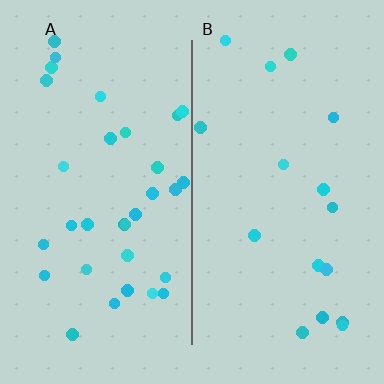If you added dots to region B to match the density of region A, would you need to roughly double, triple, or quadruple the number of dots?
Approximately double.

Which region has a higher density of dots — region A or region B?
A (the left).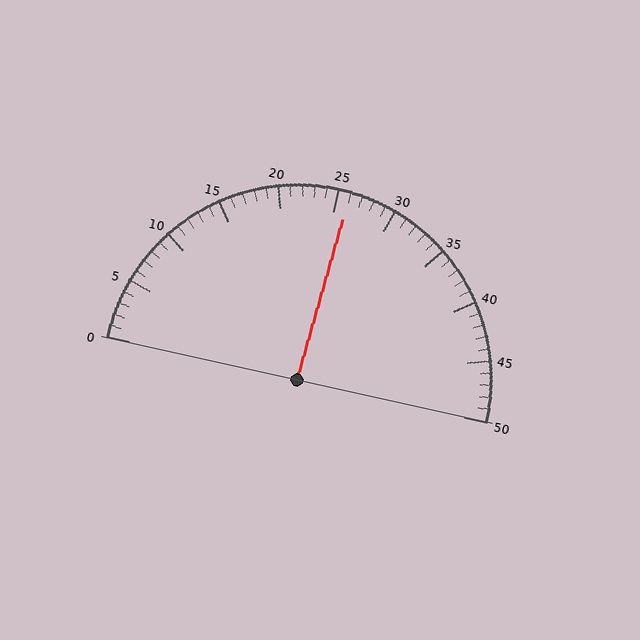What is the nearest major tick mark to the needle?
The nearest major tick mark is 25.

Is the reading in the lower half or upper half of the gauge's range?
The reading is in the upper half of the range (0 to 50).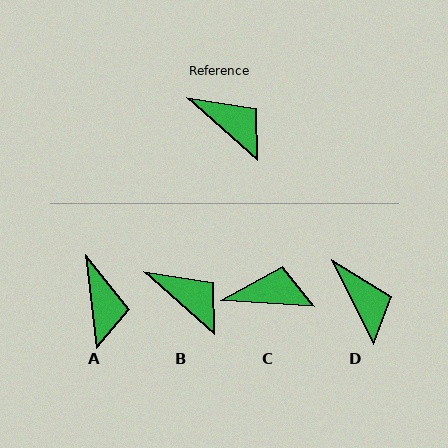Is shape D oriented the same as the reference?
No, it is off by about 22 degrees.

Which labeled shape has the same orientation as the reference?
B.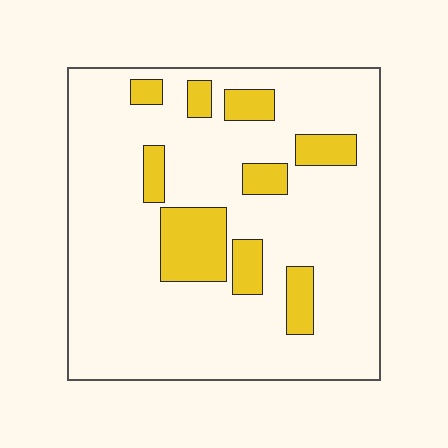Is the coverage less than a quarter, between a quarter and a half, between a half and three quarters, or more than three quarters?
Less than a quarter.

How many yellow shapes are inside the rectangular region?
9.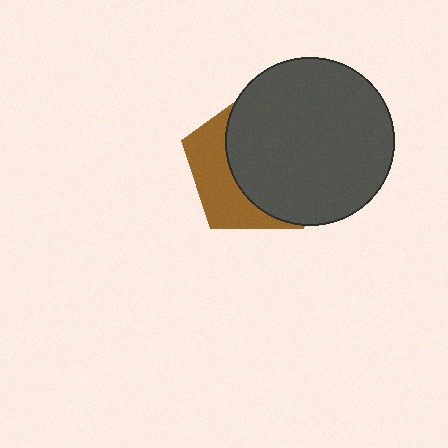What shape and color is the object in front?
The object in front is a dark gray circle.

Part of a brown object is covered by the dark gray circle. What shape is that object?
It is a pentagon.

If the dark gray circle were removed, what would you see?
You would see the complete brown pentagon.